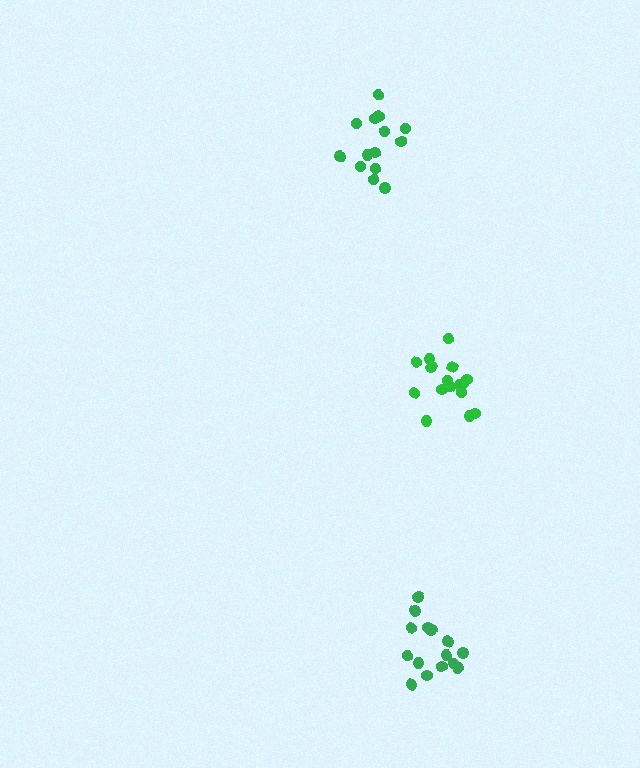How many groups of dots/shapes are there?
There are 3 groups.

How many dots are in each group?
Group 1: 15 dots, Group 2: 16 dots, Group 3: 14 dots (45 total).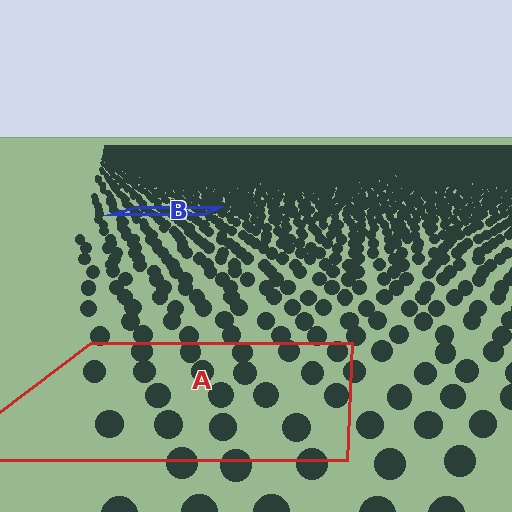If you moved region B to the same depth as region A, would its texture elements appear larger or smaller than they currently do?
They would appear larger. At a closer depth, the same texture elements are projected at a bigger on-screen size.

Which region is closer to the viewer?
Region A is closer. The texture elements there are larger and more spread out.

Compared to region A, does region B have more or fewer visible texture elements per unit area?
Region B has more texture elements per unit area — they are packed more densely because it is farther away.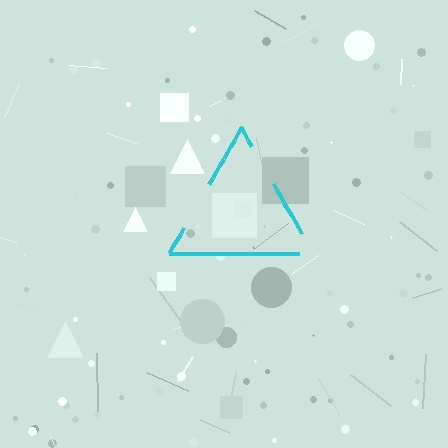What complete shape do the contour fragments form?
The contour fragments form a triangle.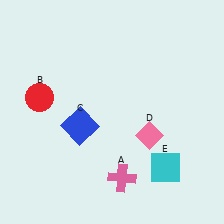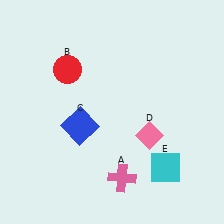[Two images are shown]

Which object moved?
The red circle (B) moved up.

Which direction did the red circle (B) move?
The red circle (B) moved up.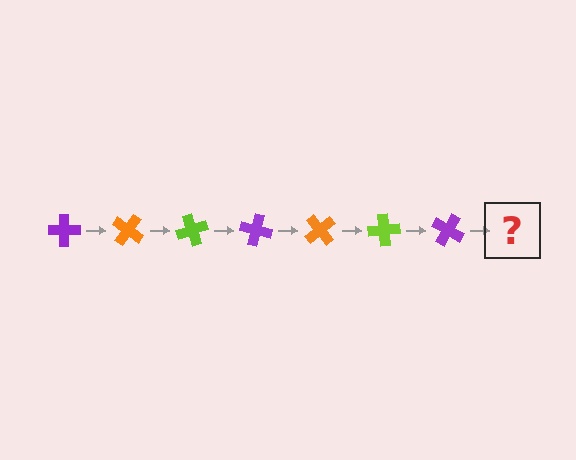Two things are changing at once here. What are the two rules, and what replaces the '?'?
The two rules are that it rotates 35 degrees each step and the color cycles through purple, orange, and lime. The '?' should be an orange cross, rotated 245 degrees from the start.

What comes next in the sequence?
The next element should be an orange cross, rotated 245 degrees from the start.